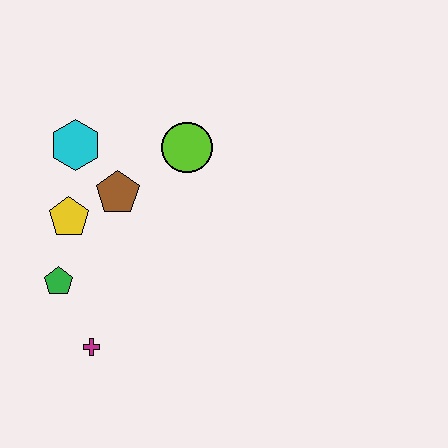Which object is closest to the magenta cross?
The green pentagon is closest to the magenta cross.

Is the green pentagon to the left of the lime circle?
Yes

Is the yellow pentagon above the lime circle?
No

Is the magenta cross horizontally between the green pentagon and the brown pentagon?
Yes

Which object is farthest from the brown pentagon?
The magenta cross is farthest from the brown pentagon.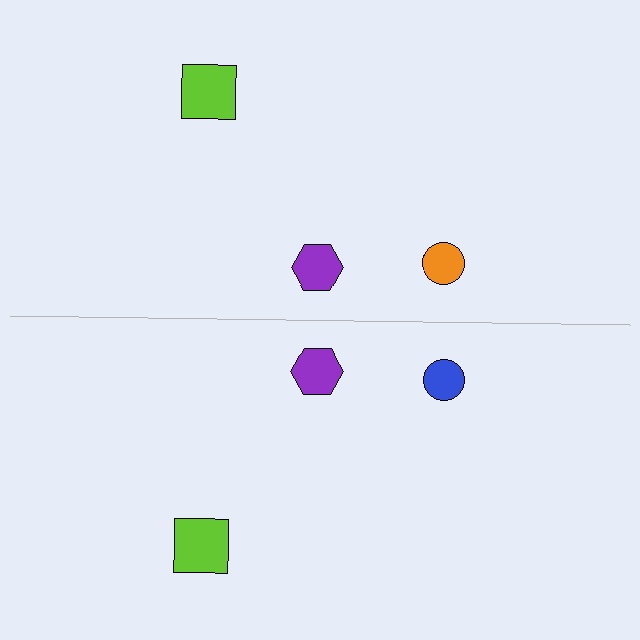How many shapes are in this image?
There are 6 shapes in this image.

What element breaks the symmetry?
The blue circle on the bottom side breaks the symmetry — its mirror counterpart is orange.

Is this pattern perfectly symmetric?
No, the pattern is not perfectly symmetric. The blue circle on the bottom side breaks the symmetry — its mirror counterpart is orange.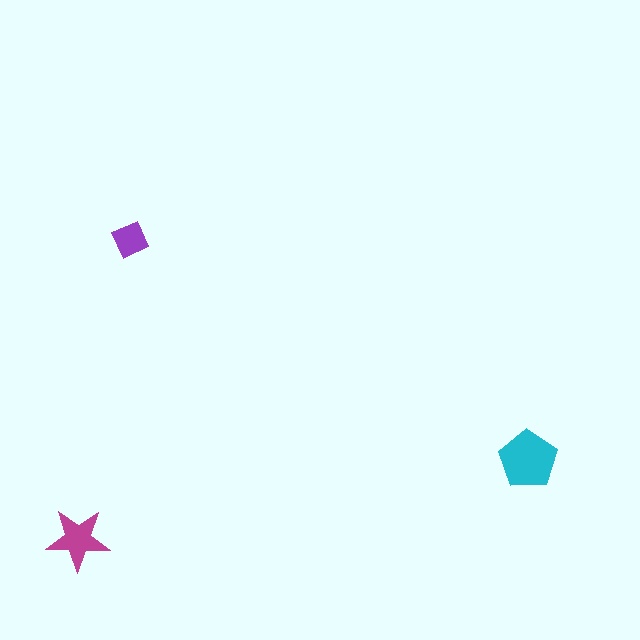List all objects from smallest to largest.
The purple square, the magenta star, the cyan pentagon.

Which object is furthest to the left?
The magenta star is leftmost.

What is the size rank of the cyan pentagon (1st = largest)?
1st.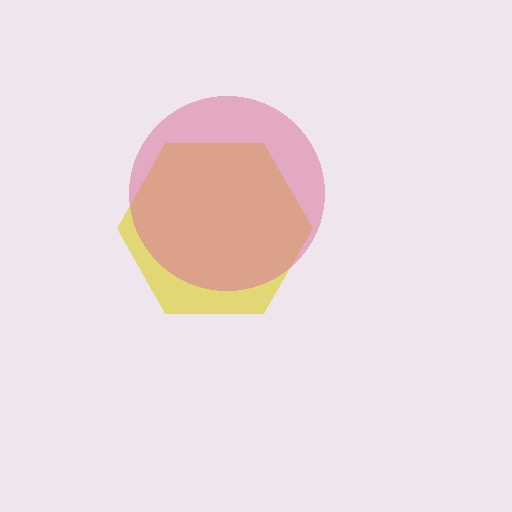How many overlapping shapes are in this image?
There are 2 overlapping shapes in the image.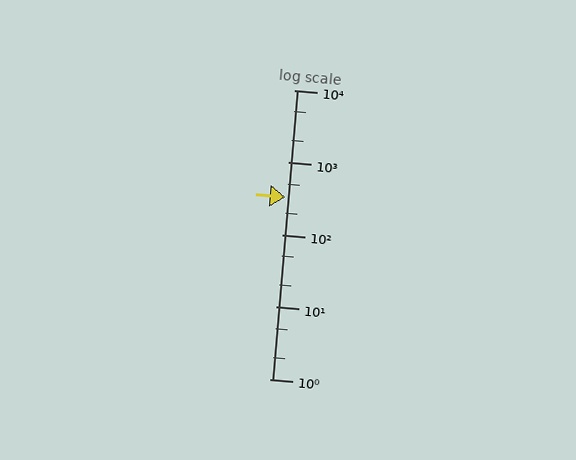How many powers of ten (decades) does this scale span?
The scale spans 4 decades, from 1 to 10000.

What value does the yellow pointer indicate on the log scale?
The pointer indicates approximately 330.